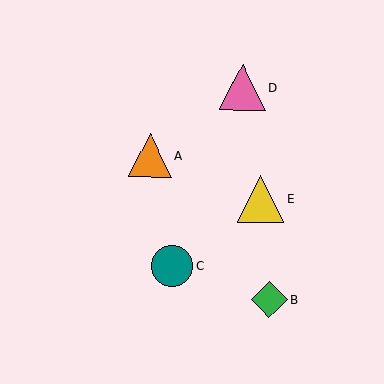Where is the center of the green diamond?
The center of the green diamond is at (269, 300).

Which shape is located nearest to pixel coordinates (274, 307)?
The green diamond (labeled B) at (269, 300) is nearest to that location.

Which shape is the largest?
The yellow triangle (labeled E) is the largest.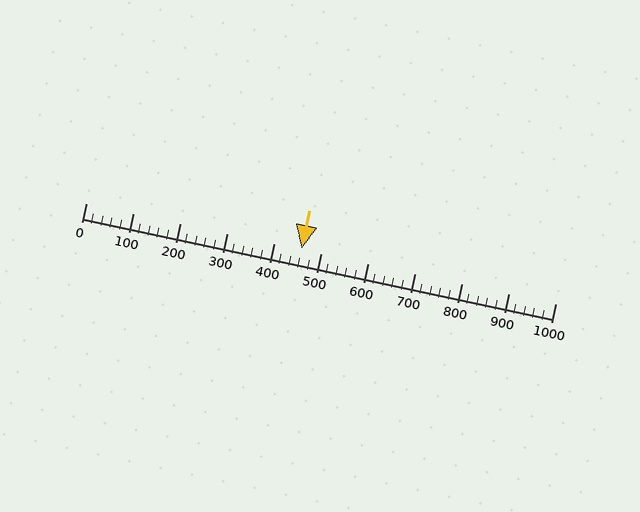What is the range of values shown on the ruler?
The ruler shows values from 0 to 1000.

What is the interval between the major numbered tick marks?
The major tick marks are spaced 100 units apart.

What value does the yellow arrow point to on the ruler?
The yellow arrow points to approximately 460.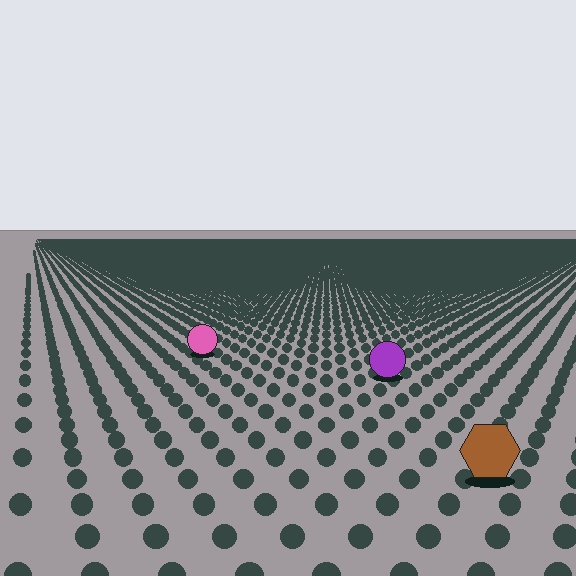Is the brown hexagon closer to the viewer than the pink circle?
Yes. The brown hexagon is closer — you can tell from the texture gradient: the ground texture is coarser near it.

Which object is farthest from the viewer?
The pink circle is farthest from the viewer. It appears smaller and the ground texture around it is denser.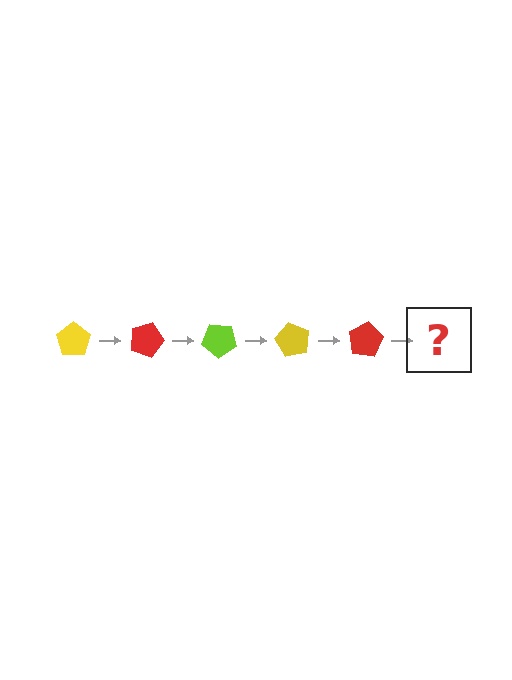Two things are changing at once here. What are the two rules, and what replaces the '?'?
The two rules are that it rotates 20 degrees each step and the color cycles through yellow, red, and lime. The '?' should be a lime pentagon, rotated 100 degrees from the start.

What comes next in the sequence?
The next element should be a lime pentagon, rotated 100 degrees from the start.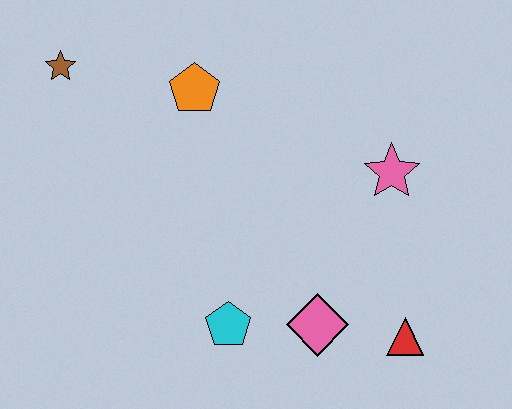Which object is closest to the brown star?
The orange pentagon is closest to the brown star.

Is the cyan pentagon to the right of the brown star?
Yes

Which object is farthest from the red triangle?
The brown star is farthest from the red triangle.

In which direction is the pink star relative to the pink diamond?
The pink star is above the pink diamond.